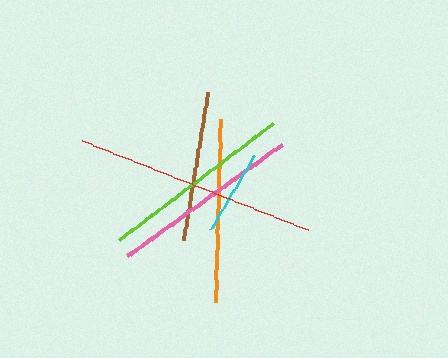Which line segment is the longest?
The red line is the longest at approximately 243 pixels.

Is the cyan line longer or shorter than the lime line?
The lime line is longer than the cyan line.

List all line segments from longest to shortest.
From longest to shortest: red, lime, pink, orange, brown, cyan.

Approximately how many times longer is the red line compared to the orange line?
The red line is approximately 1.3 times the length of the orange line.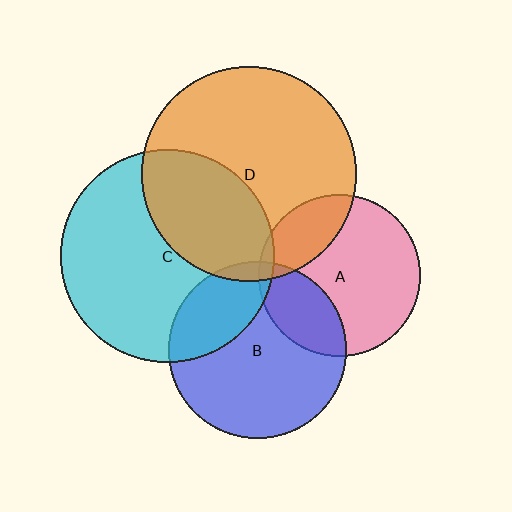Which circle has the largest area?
Circle D (orange).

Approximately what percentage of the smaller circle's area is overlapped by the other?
Approximately 25%.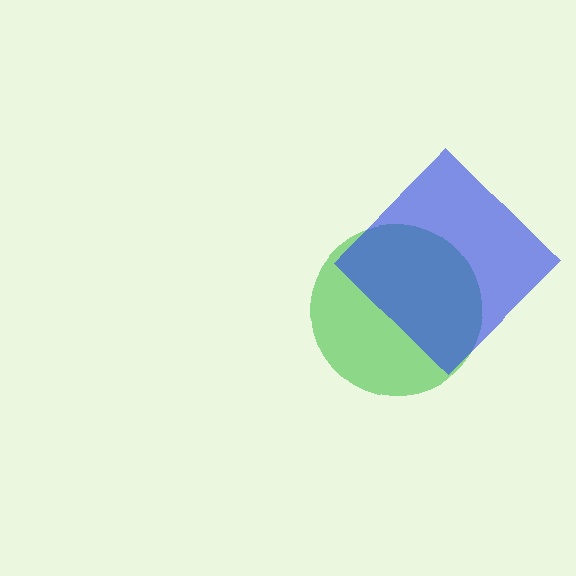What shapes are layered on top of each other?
The layered shapes are: a green circle, a blue diamond.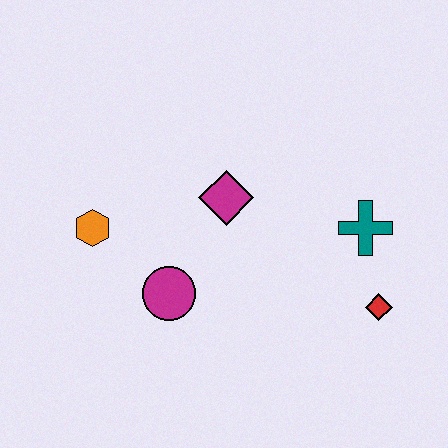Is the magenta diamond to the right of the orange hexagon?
Yes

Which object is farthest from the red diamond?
The orange hexagon is farthest from the red diamond.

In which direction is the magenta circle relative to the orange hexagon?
The magenta circle is to the right of the orange hexagon.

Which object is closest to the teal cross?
The red diamond is closest to the teal cross.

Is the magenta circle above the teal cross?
No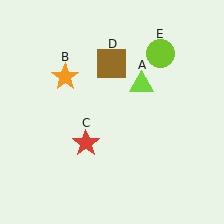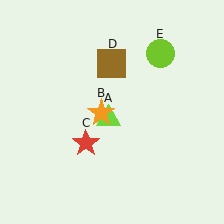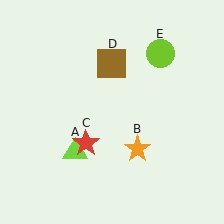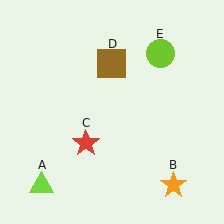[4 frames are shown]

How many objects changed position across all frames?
2 objects changed position: lime triangle (object A), orange star (object B).